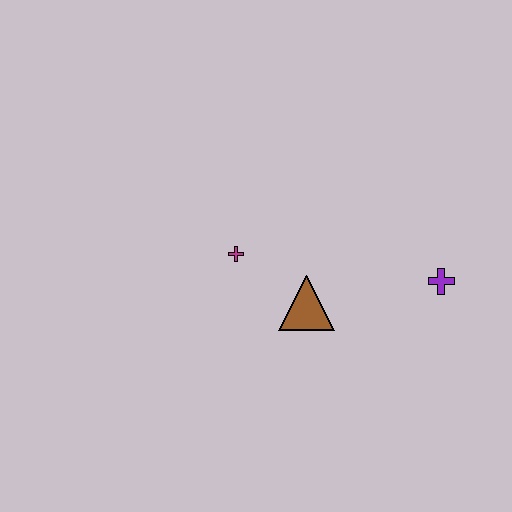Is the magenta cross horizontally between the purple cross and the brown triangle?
No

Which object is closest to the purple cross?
The brown triangle is closest to the purple cross.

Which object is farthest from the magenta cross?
The purple cross is farthest from the magenta cross.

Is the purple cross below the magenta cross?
Yes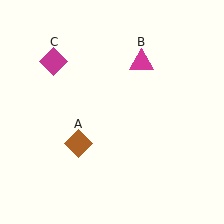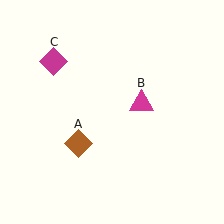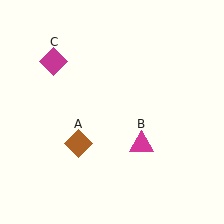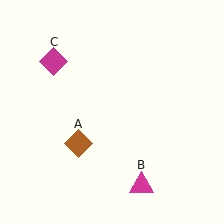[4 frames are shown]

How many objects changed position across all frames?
1 object changed position: magenta triangle (object B).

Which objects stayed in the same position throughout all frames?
Brown diamond (object A) and magenta diamond (object C) remained stationary.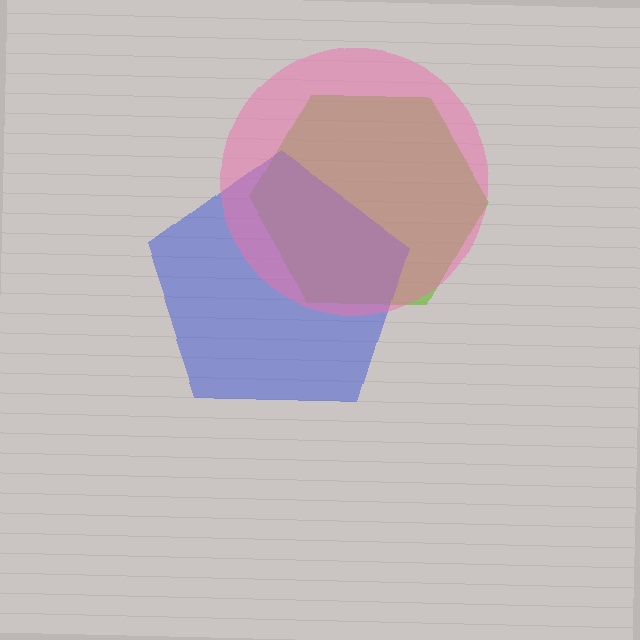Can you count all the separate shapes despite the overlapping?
Yes, there are 3 separate shapes.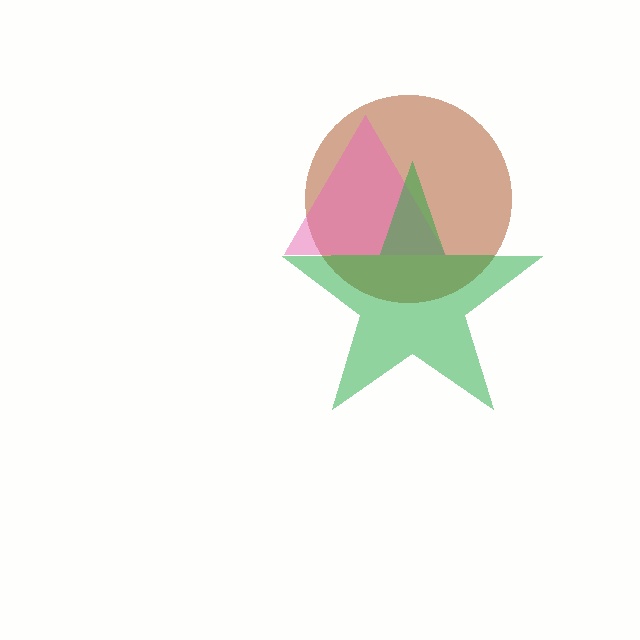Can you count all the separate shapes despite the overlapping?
Yes, there are 3 separate shapes.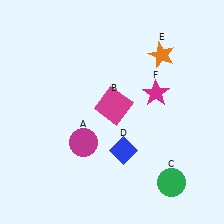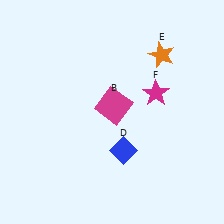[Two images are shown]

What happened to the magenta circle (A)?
The magenta circle (A) was removed in Image 2. It was in the bottom-left area of Image 1.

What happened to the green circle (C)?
The green circle (C) was removed in Image 2. It was in the bottom-right area of Image 1.